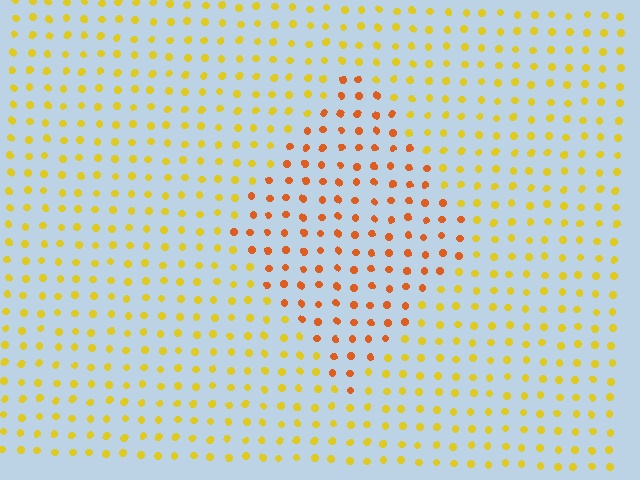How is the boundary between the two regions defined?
The boundary is defined purely by a slight shift in hue (about 35 degrees). Spacing, size, and orientation are identical on both sides.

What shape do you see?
I see a diamond.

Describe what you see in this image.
The image is filled with small yellow elements in a uniform arrangement. A diamond-shaped region is visible where the elements are tinted to a slightly different hue, forming a subtle color boundary.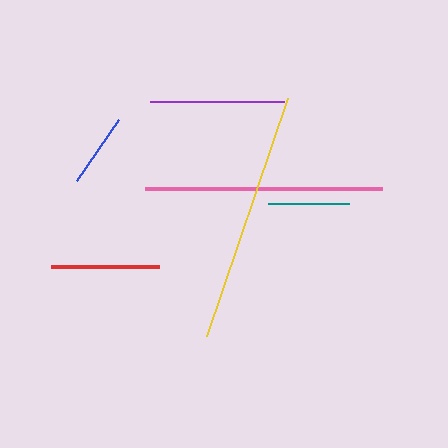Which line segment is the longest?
The yellow line is the longest at approximately 251 pixels.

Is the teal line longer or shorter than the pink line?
The pink line is longer than the teal line.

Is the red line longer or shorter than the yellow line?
The yellow line is longer than the red line.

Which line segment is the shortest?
The blue line is the shortest at approximately 73 pixels.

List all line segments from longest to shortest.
From longest to shortest: yellow, pink, purple, red, teal, blue.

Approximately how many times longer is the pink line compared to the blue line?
The pink line is approximately 3.2 times the length of the blue line.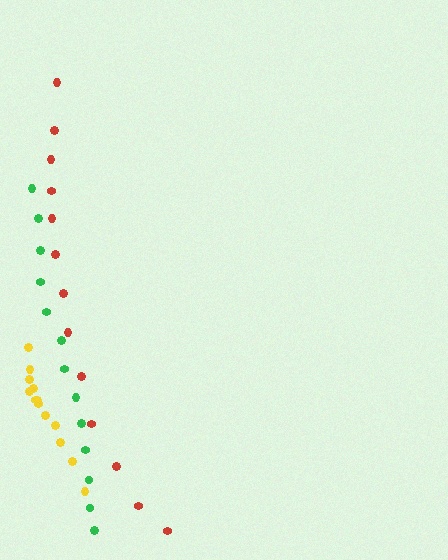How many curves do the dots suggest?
There are 3 distinct paths.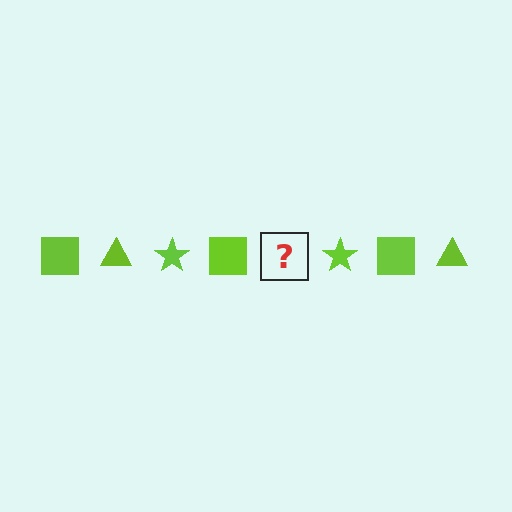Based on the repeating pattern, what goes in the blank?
The blank should be a lime triangle.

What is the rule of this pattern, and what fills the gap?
The rule is that the pattern cycles through square, triangle, star shapes in lime. The gap should be filled with a lime triangle.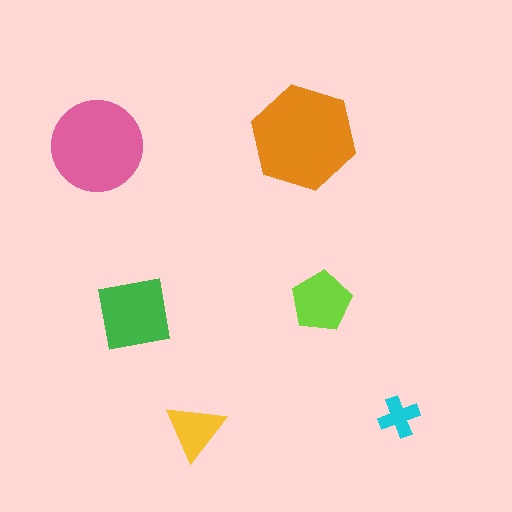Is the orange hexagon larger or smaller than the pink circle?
Larger.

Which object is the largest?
The orange hexagon.